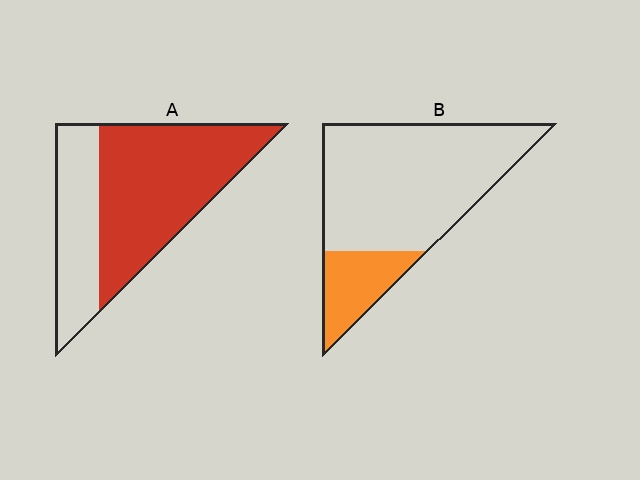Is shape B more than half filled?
No.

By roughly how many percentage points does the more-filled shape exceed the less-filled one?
By roughly 45 percentage points (A over B).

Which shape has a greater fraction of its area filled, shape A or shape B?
Shape A.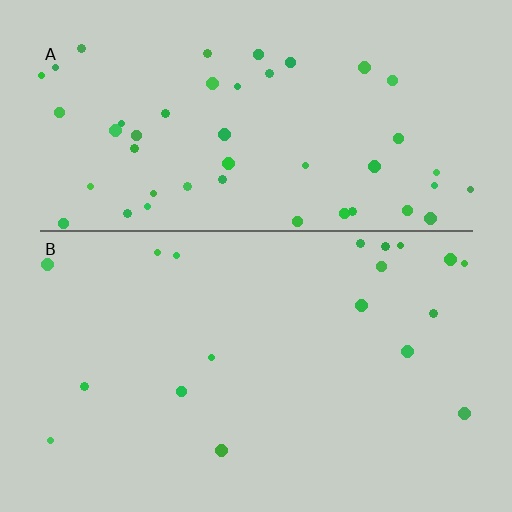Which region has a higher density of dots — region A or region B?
A (the top).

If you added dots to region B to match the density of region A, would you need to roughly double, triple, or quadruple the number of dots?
Approximately triple.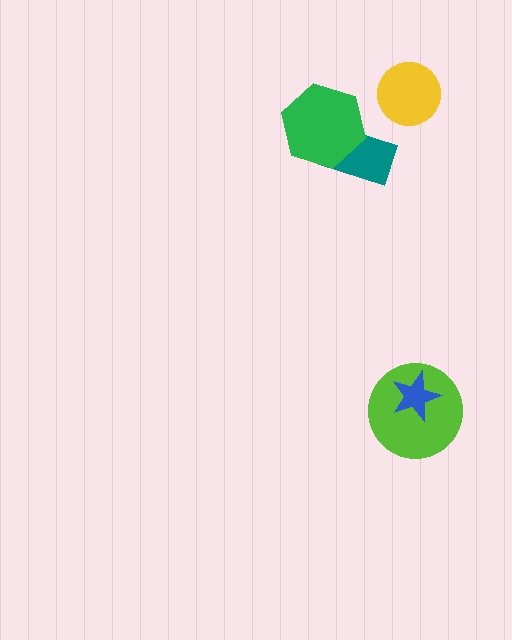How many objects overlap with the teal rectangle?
1 object overlaps with the teal rectangle.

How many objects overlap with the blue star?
1 object overlaps with the blue star.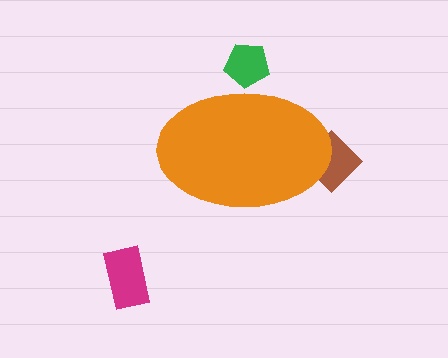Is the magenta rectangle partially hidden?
No, the magenta rectangle is fully visible.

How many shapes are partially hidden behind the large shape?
2 shapes are partially hidden.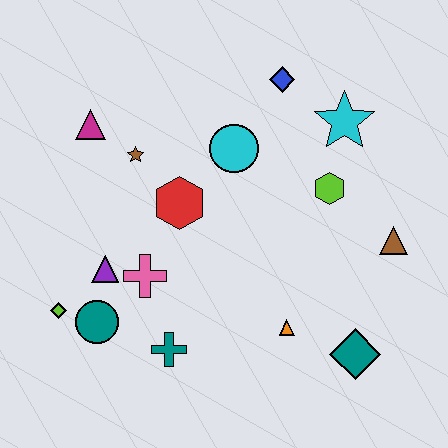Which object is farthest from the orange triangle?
The magenta triangle is farthest from the orange triangle.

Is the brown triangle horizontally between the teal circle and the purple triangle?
No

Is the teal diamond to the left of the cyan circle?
No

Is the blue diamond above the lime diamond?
Yes